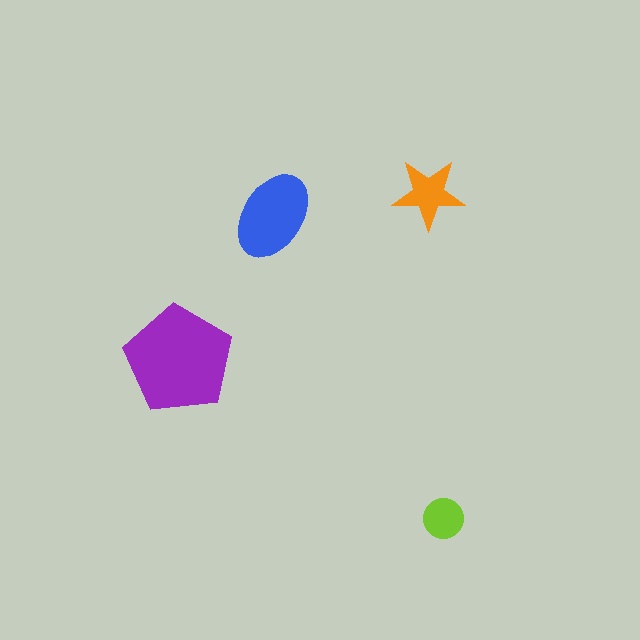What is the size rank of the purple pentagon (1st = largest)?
1st.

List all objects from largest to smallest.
The purple pentagon, the blue ellipse, the orange star, the lime circle.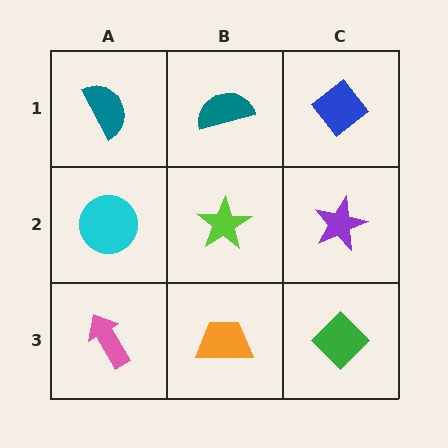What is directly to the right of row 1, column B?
A blue diamond.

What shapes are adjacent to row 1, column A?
A cyan circle (row 2, column A), a teal semicircle (row 1, column B).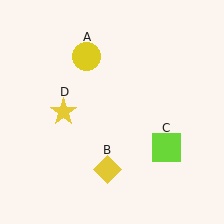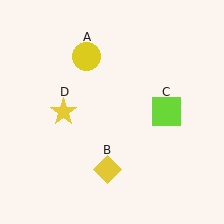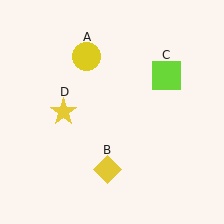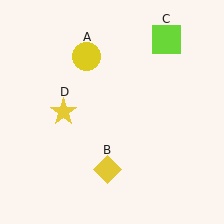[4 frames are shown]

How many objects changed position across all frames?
1 object changed position: lime square (object C).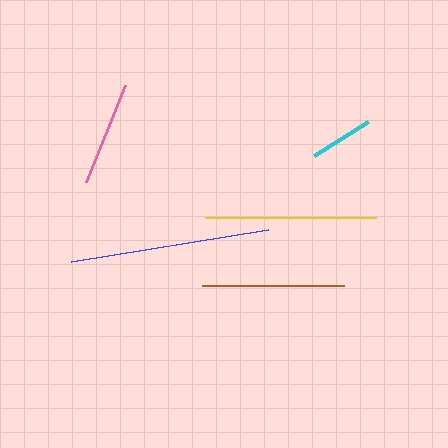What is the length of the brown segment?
The brown segment is approximately 142 pixels long.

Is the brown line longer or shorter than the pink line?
The brown line is longer than the pink line.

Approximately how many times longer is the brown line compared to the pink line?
The brown line is approximately 1.4 times the length of the pink line.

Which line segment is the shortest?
The cyan line is the shortest at approximately 63 pixels.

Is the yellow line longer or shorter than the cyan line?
The yellow line is longer than the cyan line.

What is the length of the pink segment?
The pink segment is approximately 105 pixels long.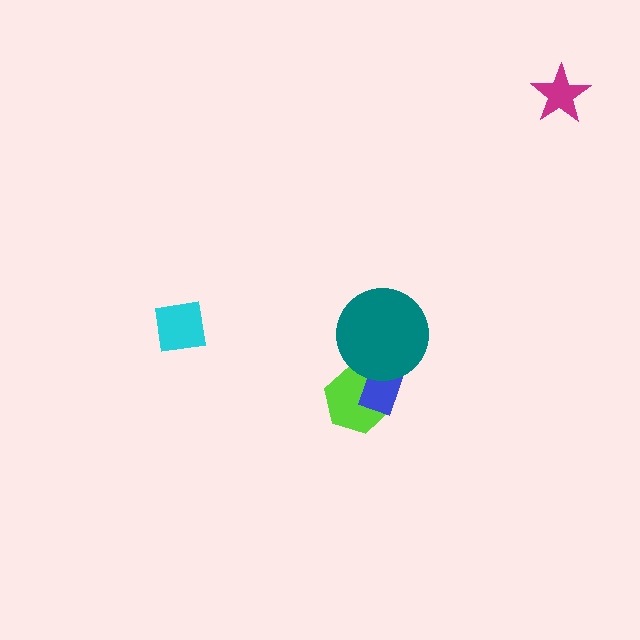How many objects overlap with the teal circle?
2 objects overlap with the teal circle.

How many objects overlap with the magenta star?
0 objects overlap with the magenta star.